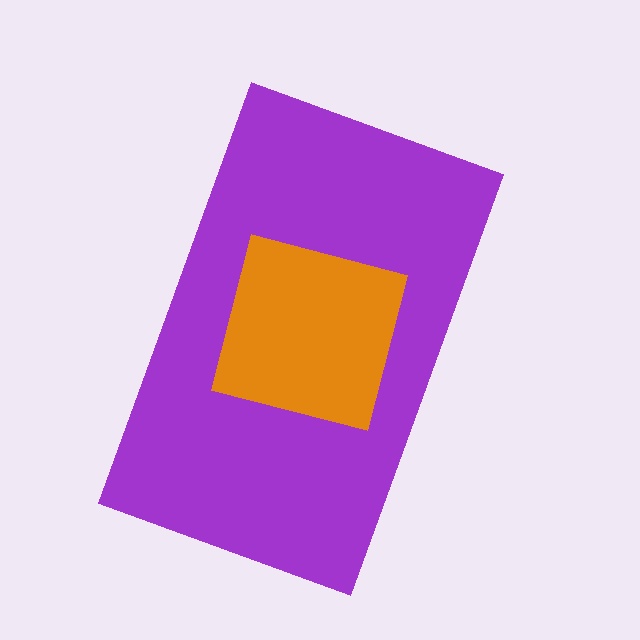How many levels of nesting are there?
2.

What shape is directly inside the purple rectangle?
The orange square.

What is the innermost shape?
The orange square.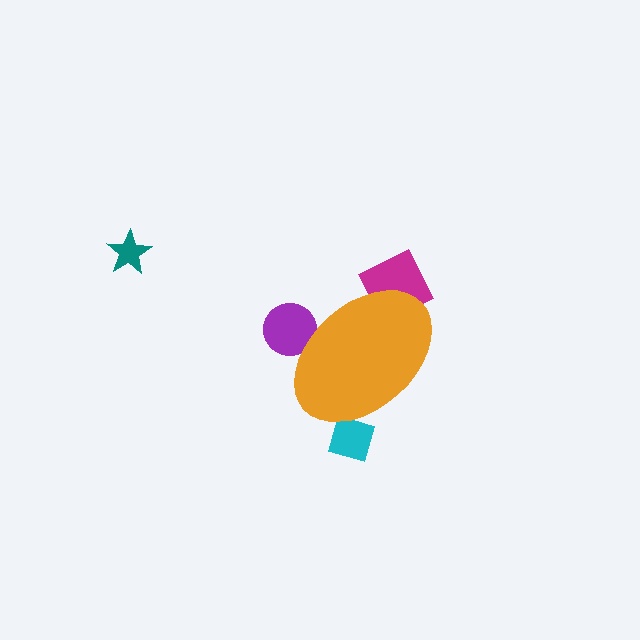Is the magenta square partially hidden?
Yes, the magenta square is partially hidden behind the orange ellipse.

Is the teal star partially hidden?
No, the teal star is fully visible.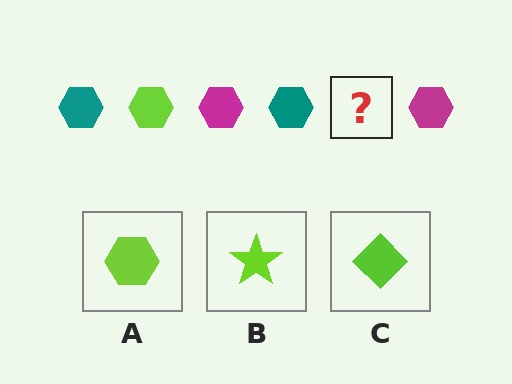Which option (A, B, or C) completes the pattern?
A.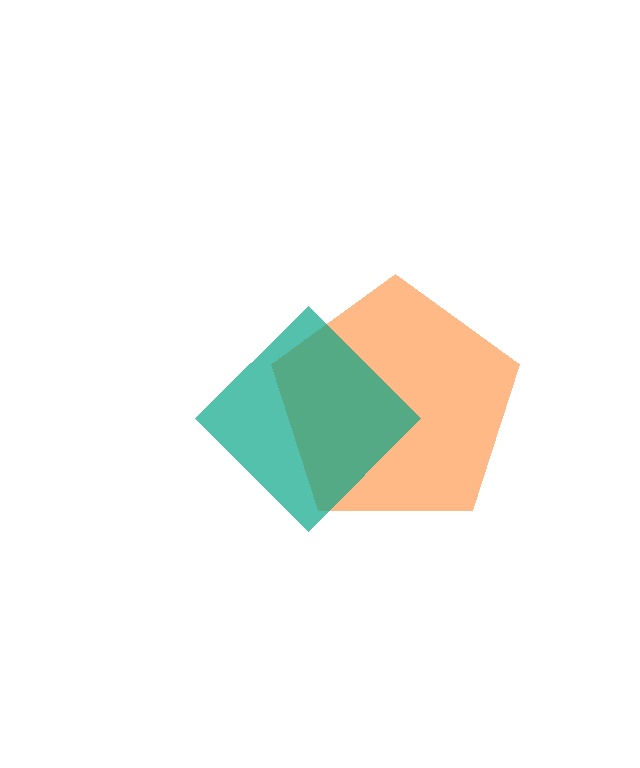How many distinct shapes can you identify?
There are 2 distinct shapes: an orange pentagon, a teal diamond.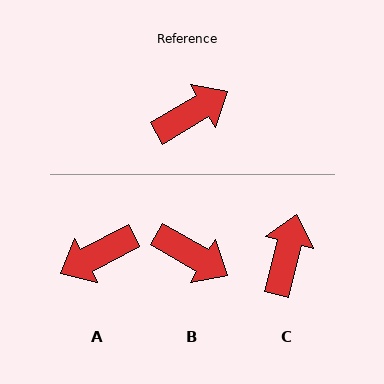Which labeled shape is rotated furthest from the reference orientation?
A, about 177 degrees away.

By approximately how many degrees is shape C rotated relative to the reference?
Approximately 46 degrees counter-clockwise.